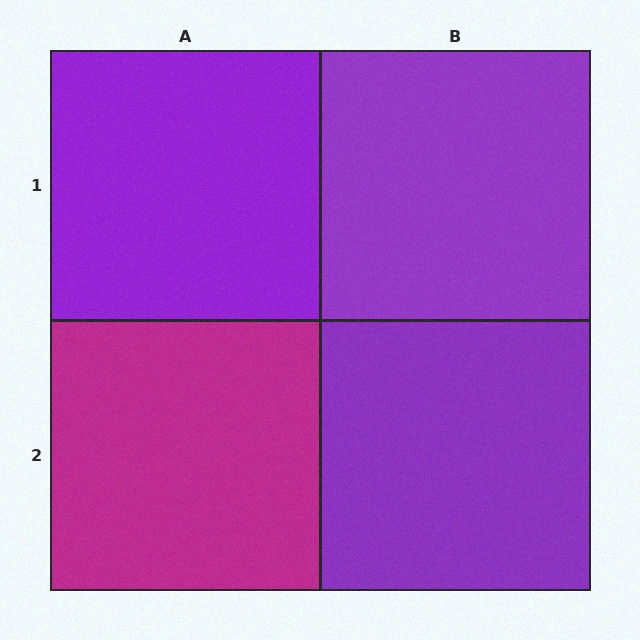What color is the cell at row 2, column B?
Purple.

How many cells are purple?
3 cells are purple.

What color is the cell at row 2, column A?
Magenta.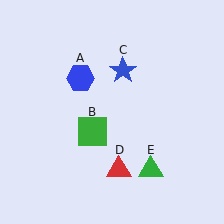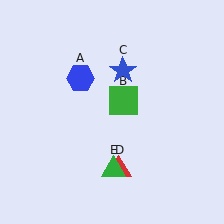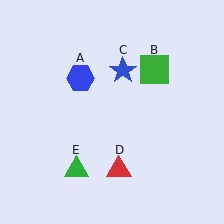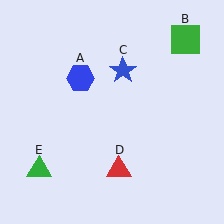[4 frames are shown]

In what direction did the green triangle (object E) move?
The green triangle (object E) moved left.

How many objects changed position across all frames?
2 objects changed position: green square (object B), green triangle (object E).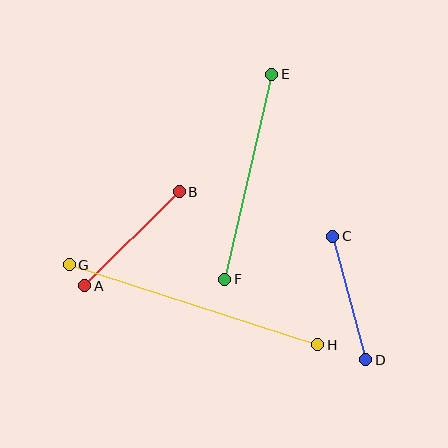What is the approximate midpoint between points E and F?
The midpoint is at approximately (248, 177) pixels.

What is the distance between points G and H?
The distance is approximately 261 pixels.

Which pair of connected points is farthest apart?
Points G and H are farthest apart.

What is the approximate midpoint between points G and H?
The midpoint is at approximately (194, 305) pixels.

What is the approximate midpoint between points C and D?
The midpoint is at approximately (349, 298) pixels.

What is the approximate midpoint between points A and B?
The midpoint is at approximately (132, 239) pixels.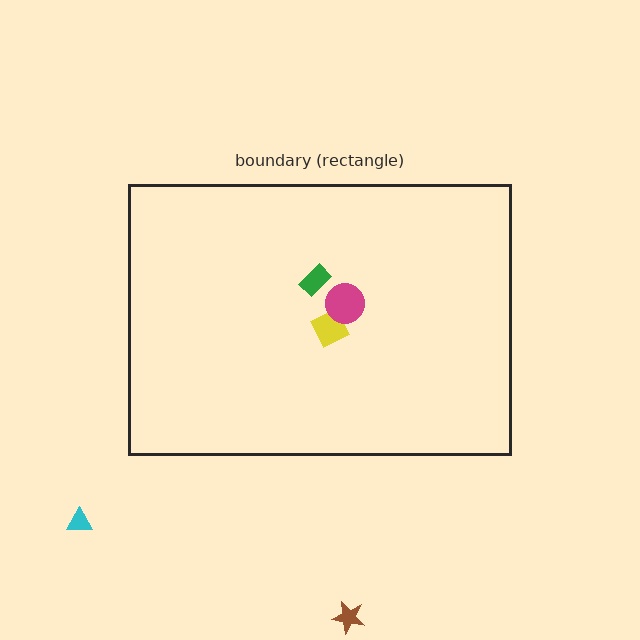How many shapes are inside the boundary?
3 inside, 2 outside.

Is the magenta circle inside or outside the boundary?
Inside.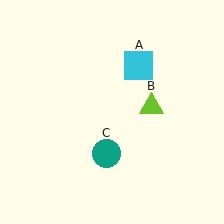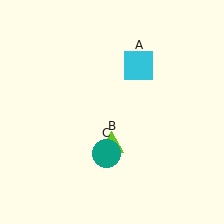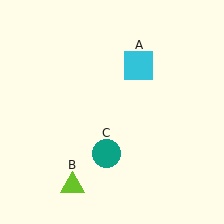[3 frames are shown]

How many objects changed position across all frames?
1 object changed position: lime triangle (object B).